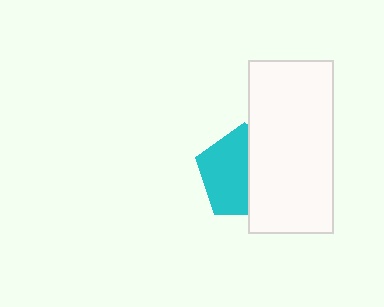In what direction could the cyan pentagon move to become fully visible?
The cyan pentagon could move left. That would shift it out from behind the white rectangle entirely.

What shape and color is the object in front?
The object in front is a white rectangle.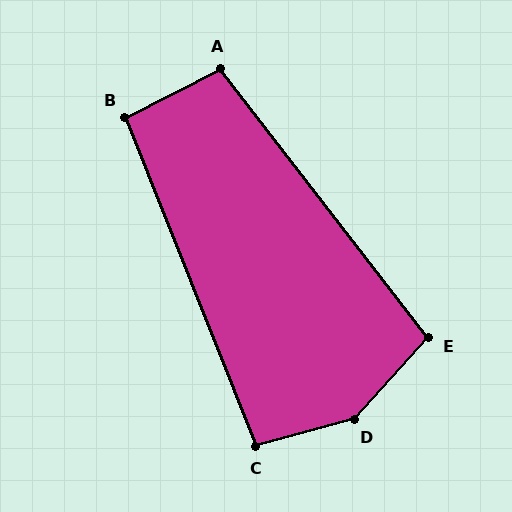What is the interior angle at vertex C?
Approximately 96 degrees (obtuse).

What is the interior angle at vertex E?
Approximately 100 degrees (obtuse).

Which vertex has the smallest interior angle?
B, at approximately 95 degrees.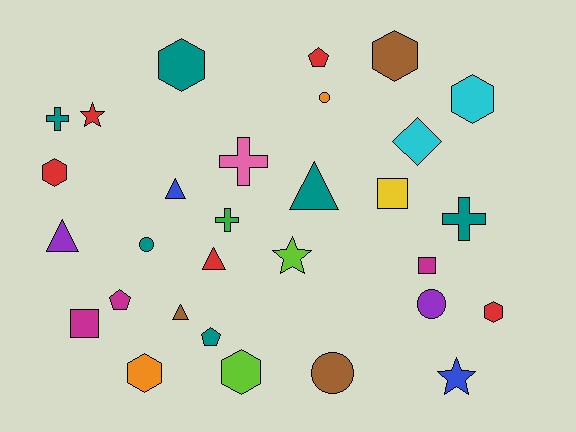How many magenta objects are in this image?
There are 3 magenta objects.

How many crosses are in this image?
There are 4 crosses.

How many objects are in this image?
There are 30 objects.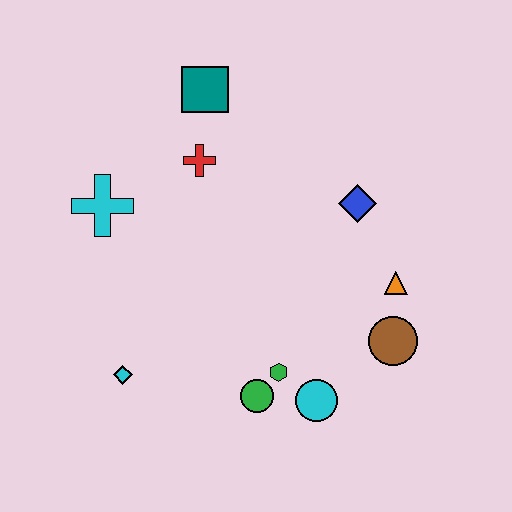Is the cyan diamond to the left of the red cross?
Yes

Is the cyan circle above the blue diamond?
No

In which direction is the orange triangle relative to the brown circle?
The orange triangle is above the brown circle.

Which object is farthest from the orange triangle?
The cyan cross is farthest from the orange triangle.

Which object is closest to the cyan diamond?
The green circle is closest to the cyan diamond.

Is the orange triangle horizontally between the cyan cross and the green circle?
No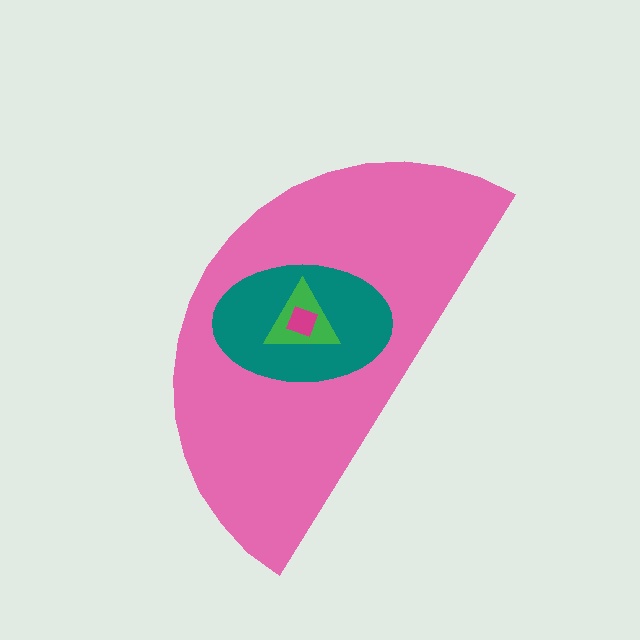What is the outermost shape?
The pink semicircle.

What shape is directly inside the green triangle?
The magenta square.